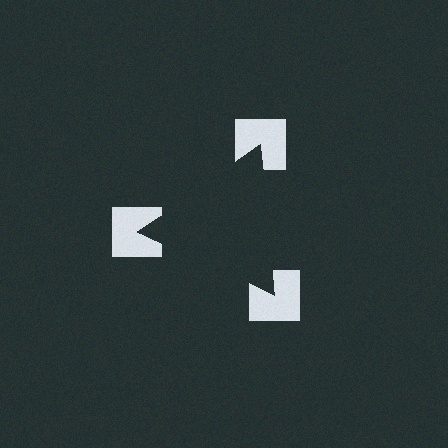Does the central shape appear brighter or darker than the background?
It typically appears slightly darker than the background, even though no actual brightness change is drawn.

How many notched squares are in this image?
There are 3 — one at each vertex of the illusory triangle.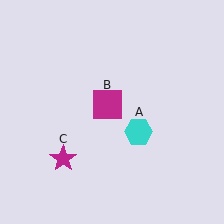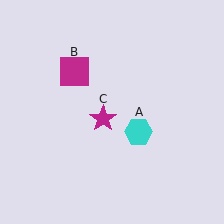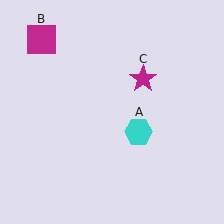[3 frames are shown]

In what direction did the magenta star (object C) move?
The magenta star (object C) moved up and to the right.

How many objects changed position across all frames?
2 objects changed position: magenta square (object B), magenta star (object C).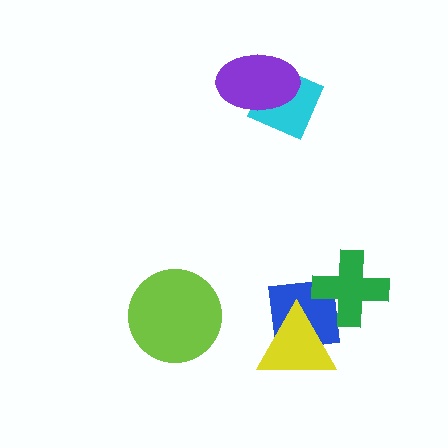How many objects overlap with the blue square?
2 objects overlap with the blue square.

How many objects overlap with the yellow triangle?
1 object overlaps with the yellow triangle.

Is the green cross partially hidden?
No, no other shape covers it.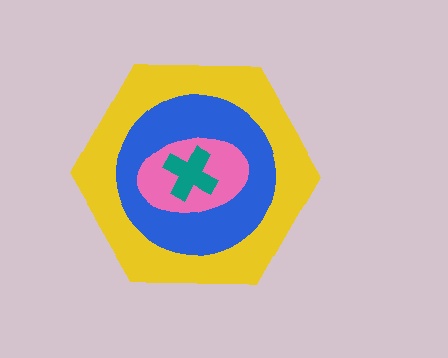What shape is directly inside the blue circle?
The pink ellipse.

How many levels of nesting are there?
4.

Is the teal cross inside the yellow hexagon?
Yes.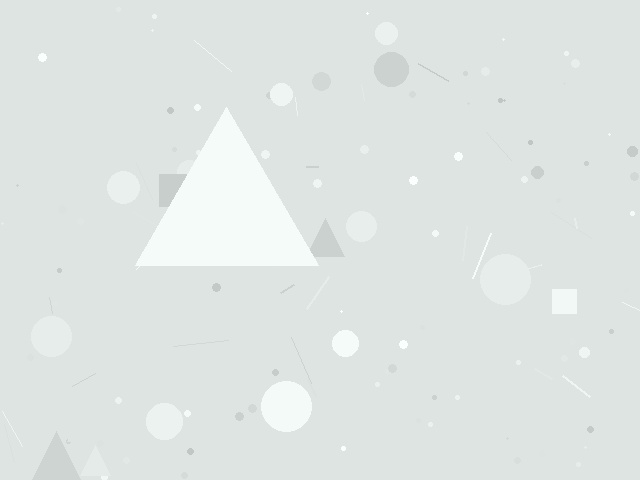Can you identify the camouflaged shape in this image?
The camouflaged shape is a triangle.